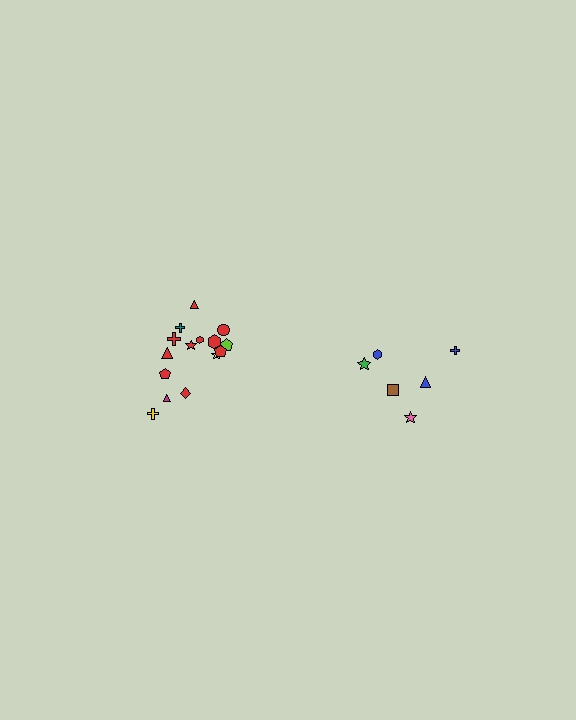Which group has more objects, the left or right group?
The left group.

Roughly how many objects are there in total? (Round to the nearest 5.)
Roughly 20 objects in total.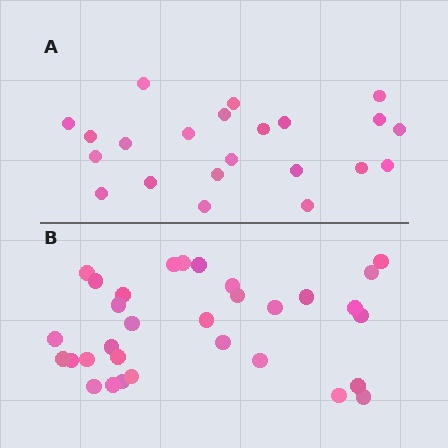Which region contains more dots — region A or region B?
Region B (the bottom region) has more dots.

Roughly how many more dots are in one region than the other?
Region B has roughly 10 or so more dots than region A.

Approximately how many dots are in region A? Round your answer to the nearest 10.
About 20 dots. (The exact count is 22, which rounds to 20.)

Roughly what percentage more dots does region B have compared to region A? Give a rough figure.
About 45% more.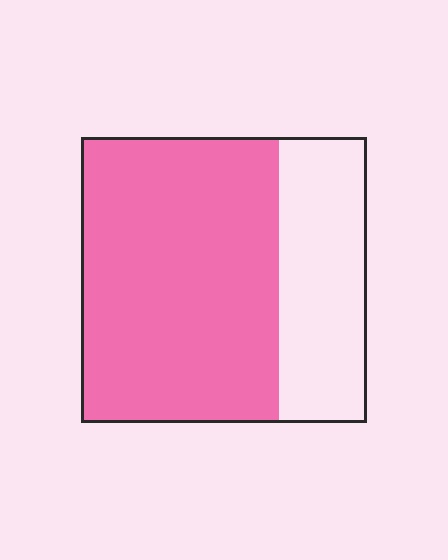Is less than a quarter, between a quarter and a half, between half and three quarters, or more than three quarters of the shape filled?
Between half and three quarters.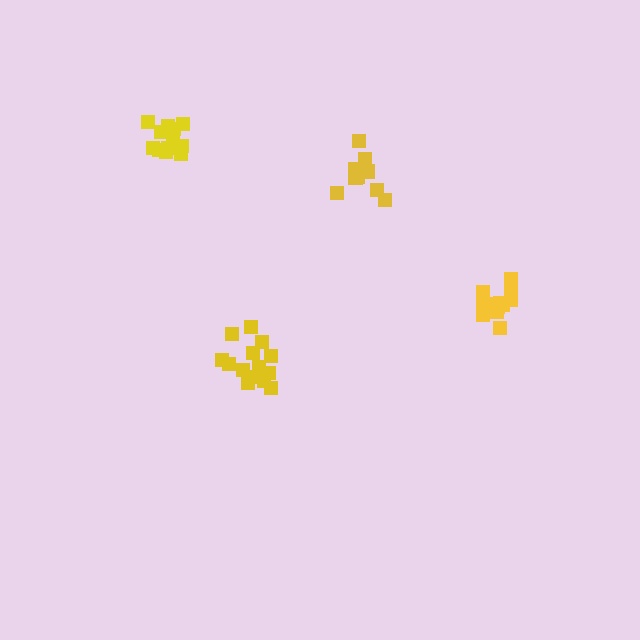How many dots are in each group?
Group 1: 14 dots, Group 2: 14 dots, Group 3: 12 dots, Group 4: 10 dots (50 total).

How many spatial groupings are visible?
There are 4 spatial groupings.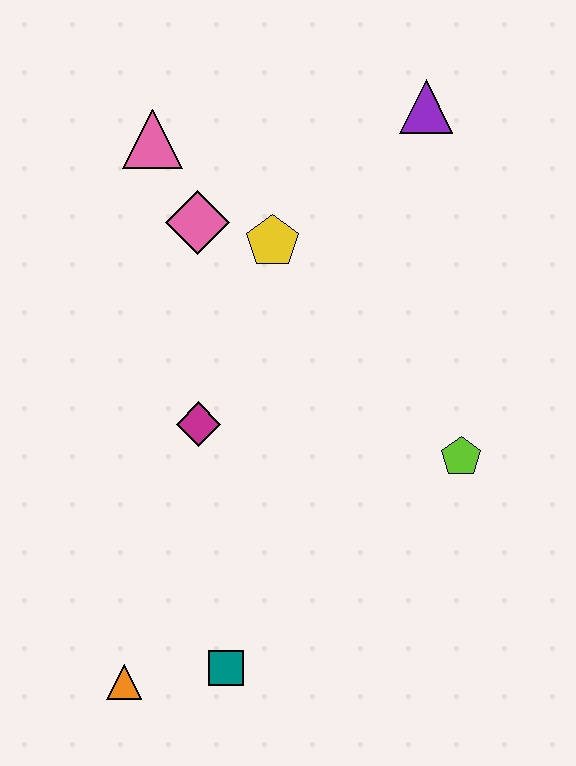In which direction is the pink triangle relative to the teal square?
The pink triangle is above the teal square.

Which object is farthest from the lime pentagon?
The pink triangle is farthest from the lime pentagon.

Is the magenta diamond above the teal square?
Yes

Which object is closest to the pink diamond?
The yellow pentagon is closest to the pink diamond.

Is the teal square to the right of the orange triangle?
Yes